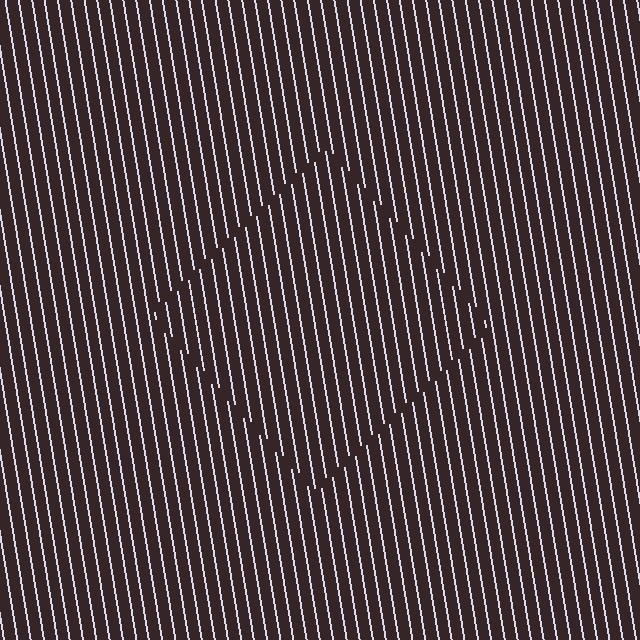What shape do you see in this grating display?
An illusory square. The interior of the shape contains the same grating, shifted by half a period — the contour is defined by the phase discontinuity where line-ends from the inner and outer gratings abut.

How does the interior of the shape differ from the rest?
The interior of the shape contains the same grating, shifted by half a period — the contour is defined by the phase discontinuity where line-ends from the inner and outer gratings abut.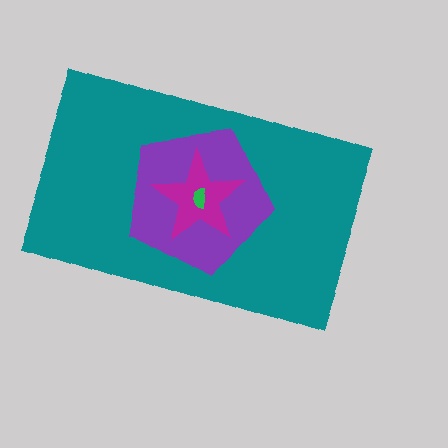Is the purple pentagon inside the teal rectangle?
Yes.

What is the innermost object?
The green semicircle.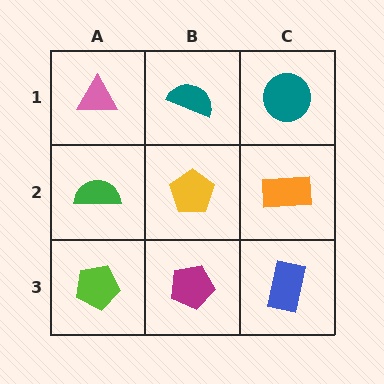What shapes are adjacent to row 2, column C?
A teal circle (row 1, column C), a blue rectangle (row 3, column C), a yellow pentagon (row 2, column B).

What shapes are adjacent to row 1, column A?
A green semicircle (row 2, column A), a teal semicircle (row 1, column B).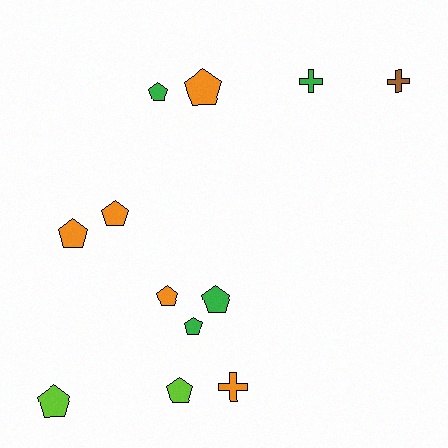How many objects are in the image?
There are 12 objects.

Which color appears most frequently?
Orange, with 5 objects.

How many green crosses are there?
There is 1 green cross.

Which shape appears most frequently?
Pentagon, with 9 objects.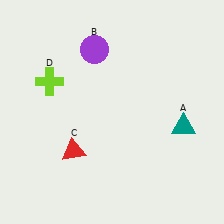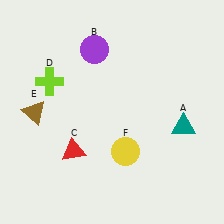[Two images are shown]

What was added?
A brown triangle (E), a yellow circle (F) were added in Image 2.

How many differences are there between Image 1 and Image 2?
There are 2 differences between the two images.